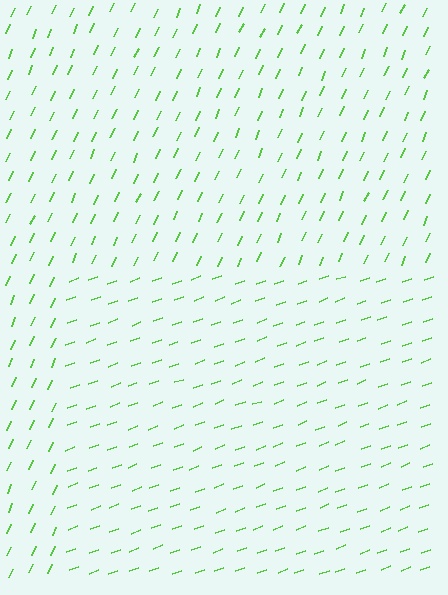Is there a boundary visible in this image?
Yes, there is a texture boundary formed by a change in line orientation.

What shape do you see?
I see a rectangle.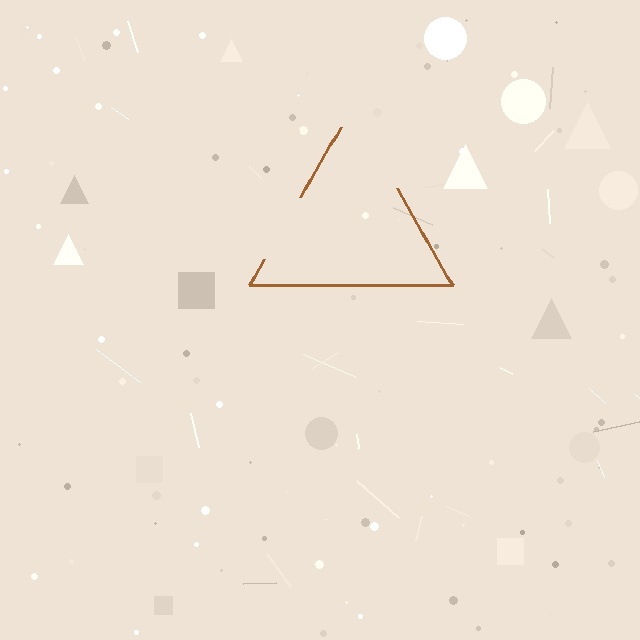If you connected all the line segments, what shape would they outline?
They would outline a triangle.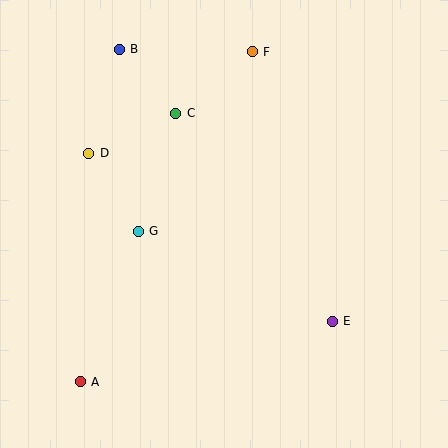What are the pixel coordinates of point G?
Point G is at (138, 231).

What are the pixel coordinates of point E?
Point E is at (332, 321).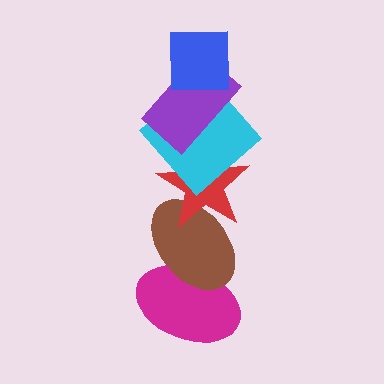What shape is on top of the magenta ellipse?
The brown ellipse is on top of the magenta ellipse.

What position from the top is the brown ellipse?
The brown ellipse is 5th from the top.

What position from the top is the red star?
The red star is 4th from the top.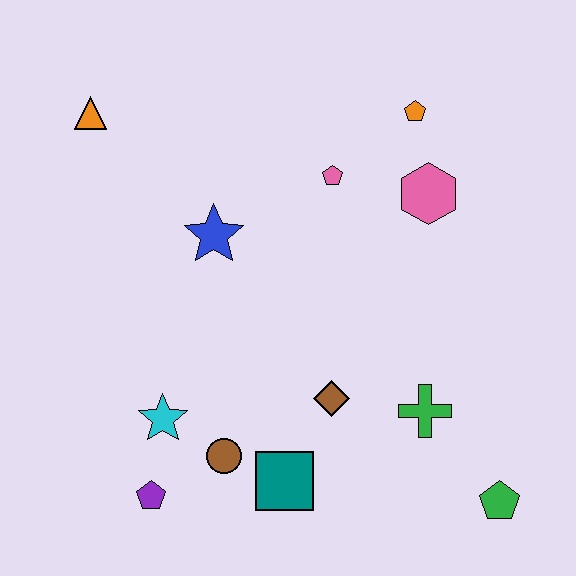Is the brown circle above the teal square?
Yes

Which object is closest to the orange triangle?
The blue star is closest to the orange triangle.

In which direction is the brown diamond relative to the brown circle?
The brown diamond is to the right of the brown circle.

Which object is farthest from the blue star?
The green pentagon is farthest from the blue star.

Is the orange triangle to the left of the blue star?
Yes